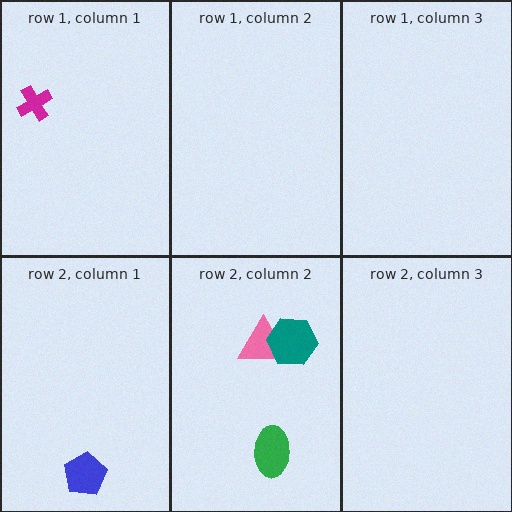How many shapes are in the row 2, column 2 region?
3.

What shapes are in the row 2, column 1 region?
The blue pentagon.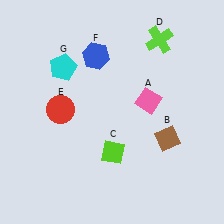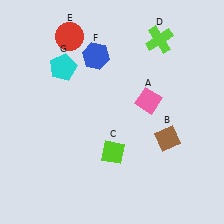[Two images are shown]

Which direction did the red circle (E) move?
The red circle (E) moved up.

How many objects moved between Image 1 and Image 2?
1 object moved between the two images.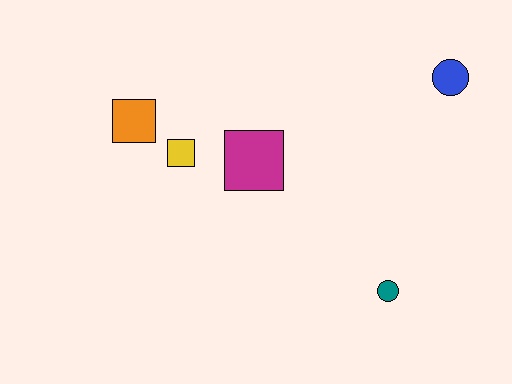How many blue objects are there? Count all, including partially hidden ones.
There is 1 blue object.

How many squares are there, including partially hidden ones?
There are 3 squares.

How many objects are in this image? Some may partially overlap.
There are 5 objects.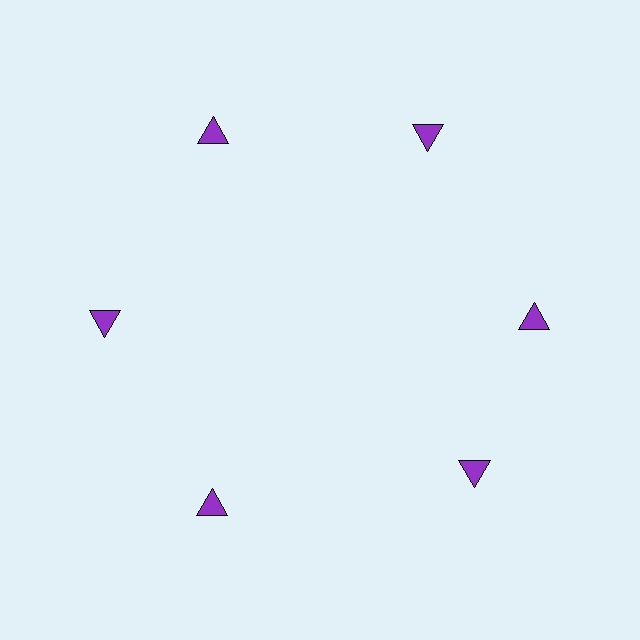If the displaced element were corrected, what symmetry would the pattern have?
It would have 6-fold rotational symmetry — the pattern would map onto itself every 60 degrees.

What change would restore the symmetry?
The symmetry would be restored by rotating it back into even spacing with its neighbors so that all 6 triangles sit at equal angles and equal distance from the center.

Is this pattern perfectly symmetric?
No. The 6 purple triangles are arranged in a ring, but one element near the 5 o'clock position is rotated out of alignment along the ring, breaking the 6-fold rotational symmetry.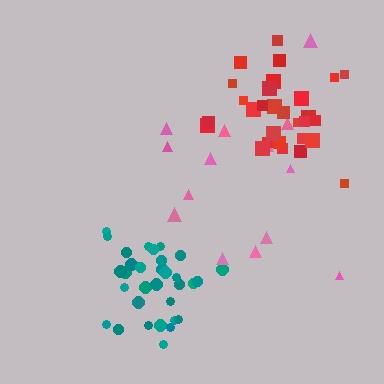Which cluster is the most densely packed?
Teal.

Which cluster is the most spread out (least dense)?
Pink.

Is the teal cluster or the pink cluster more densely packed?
Teal.